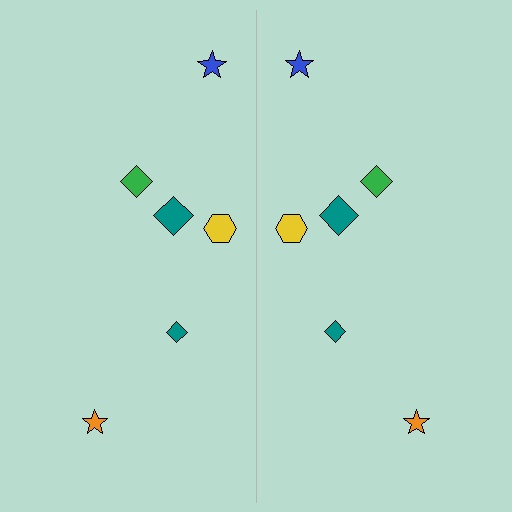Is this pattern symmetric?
Yes, this pattern has bilateral (reflection) symmetry.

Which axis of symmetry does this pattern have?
The pattern has a vertical axis of symmetry running through the center of the image.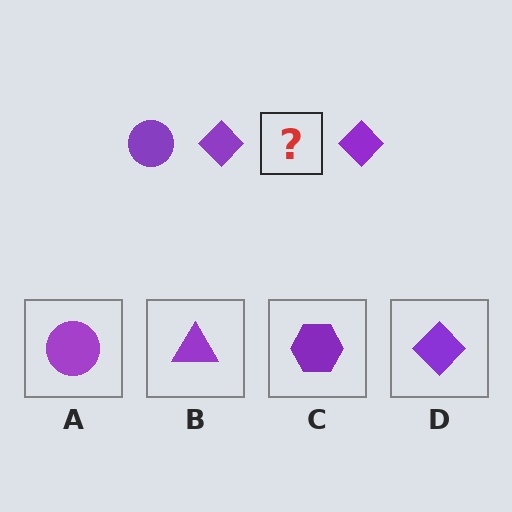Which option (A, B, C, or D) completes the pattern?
A.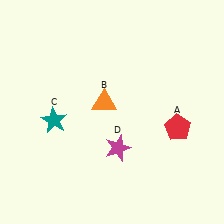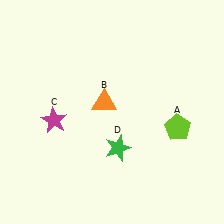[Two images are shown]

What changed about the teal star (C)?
In Image 1, C is teal. In Image 2, it changed to magenta.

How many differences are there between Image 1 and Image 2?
There are 3 differences between the two images.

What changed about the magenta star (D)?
In Image 1, D is magenta. In Image 2, it changed to green.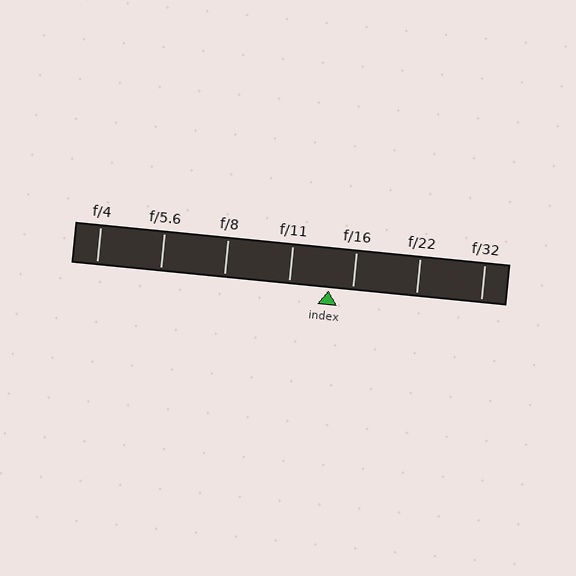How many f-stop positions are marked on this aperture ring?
There are 7 f-stop positions marked.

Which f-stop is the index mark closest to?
The index mark is closest to f/16.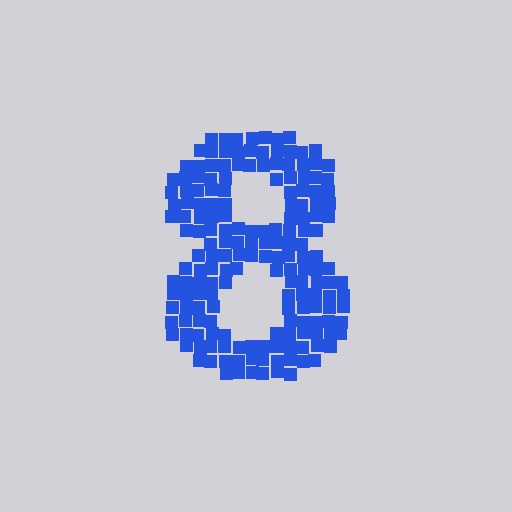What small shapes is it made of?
It is made of small squares.